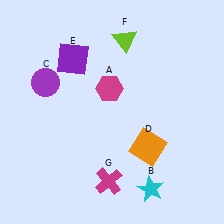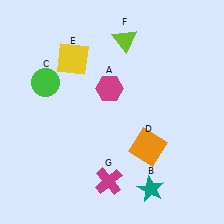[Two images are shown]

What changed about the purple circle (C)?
In Image 1, C is purple. In Image 2, it changed to green.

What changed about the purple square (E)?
In Image 1, E is purple. In Image 2, it changed to yellow.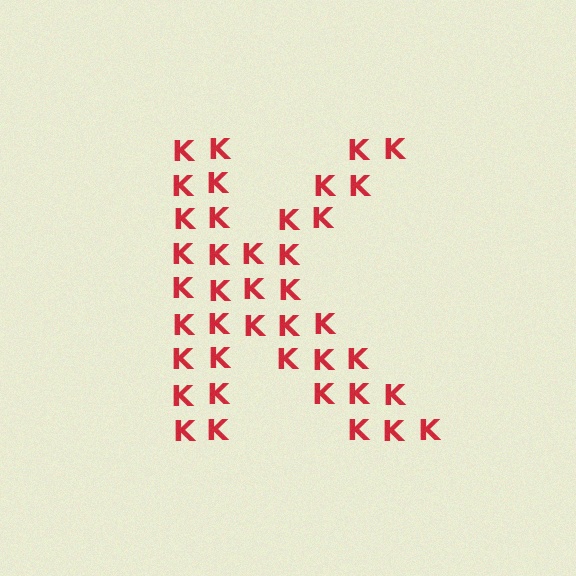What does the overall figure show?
The overall figure shows the letter K.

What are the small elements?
The small elements are letter K's.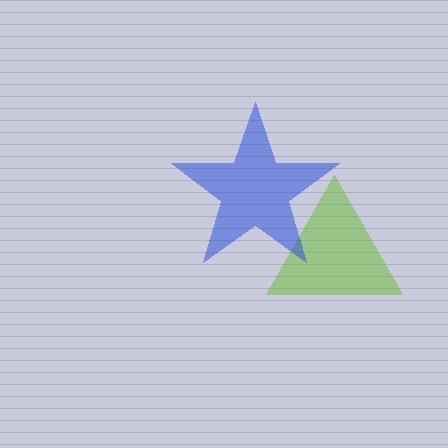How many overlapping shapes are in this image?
There are 2 overlapping shapes in the image.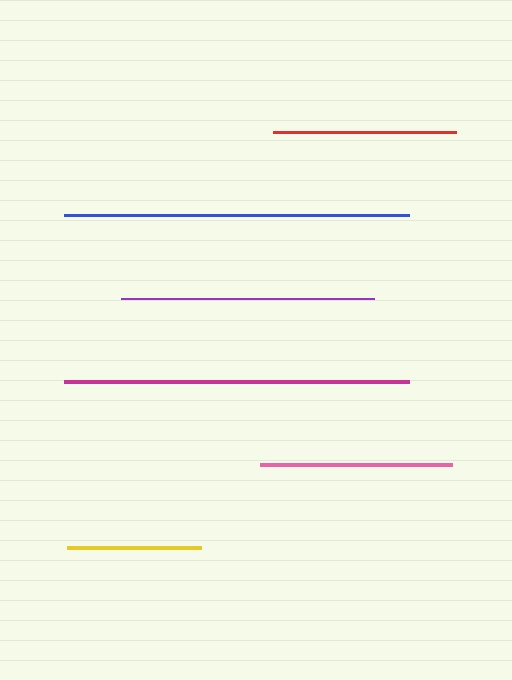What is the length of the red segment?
The red segment is approximately 182 pixels long.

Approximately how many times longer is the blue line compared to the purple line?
The blue line is approximately 1.4 times the length of the purple line.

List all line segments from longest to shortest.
From longest to shortest: blue, magenta, purple, pink, red, yellow.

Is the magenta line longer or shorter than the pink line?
The magenta line is longer than the pink line.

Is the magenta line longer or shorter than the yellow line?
The magenta line is longer than the yellow line.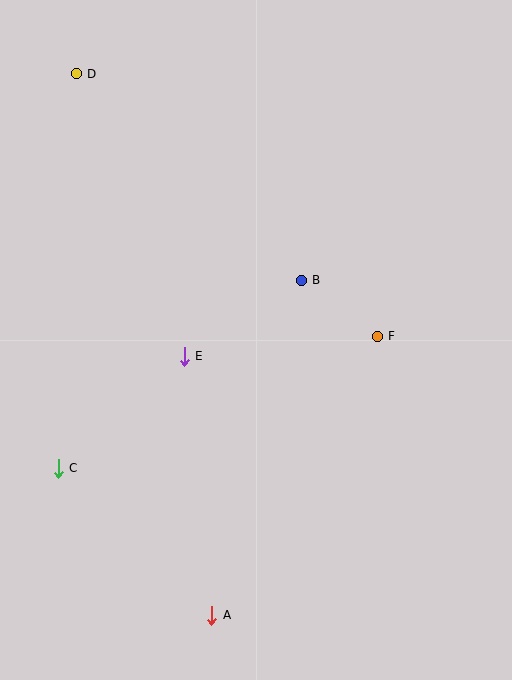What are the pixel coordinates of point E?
Point E is at (184, 356).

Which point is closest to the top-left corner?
Point D is closest to the top-left corner.